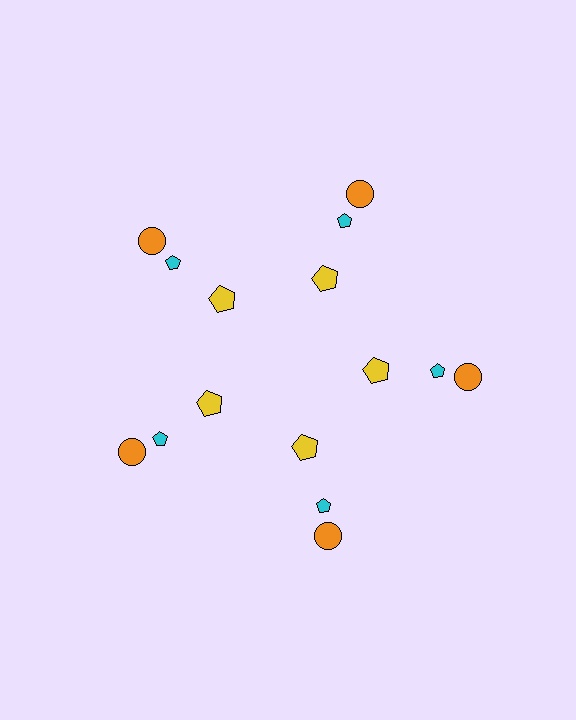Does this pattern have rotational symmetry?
Yes, this pattern has 5-fold rotational symmetry. It looks the same after rotating 72 degrees around the center.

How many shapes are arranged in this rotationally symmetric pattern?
There are 15 shapes, arranged in 5 groups of 3.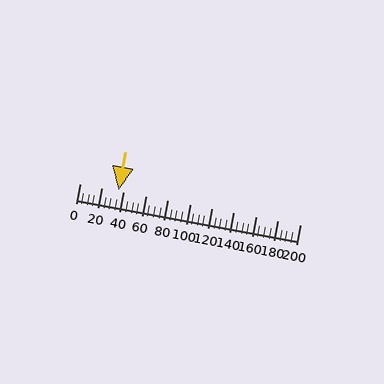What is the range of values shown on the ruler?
The ruler shows values from 0 to 200.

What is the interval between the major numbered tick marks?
The major tick marks are spaced 20 units apart.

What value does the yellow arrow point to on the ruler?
The yellow arrow points to approximately 35.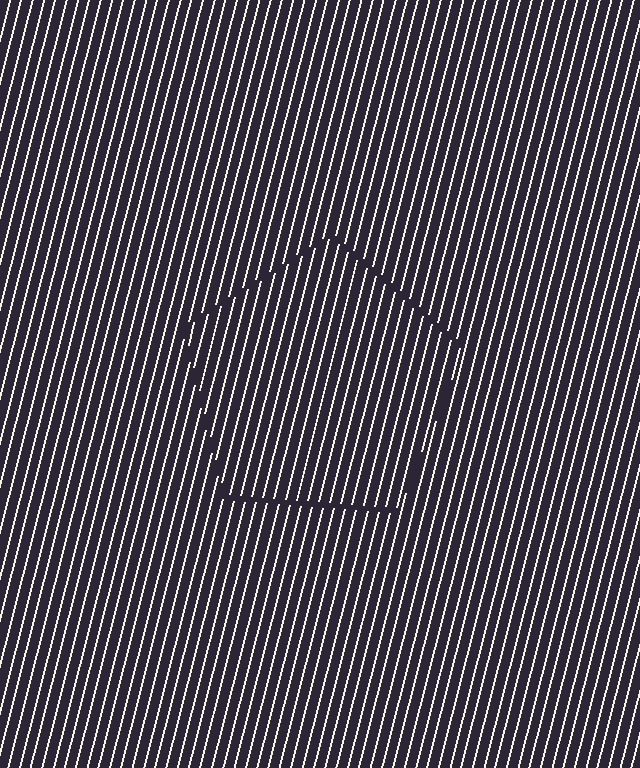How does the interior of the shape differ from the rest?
The interior of the shape contains the same grating, shifted by half a period — the contour is defined by the phase discontinuity where line-ends from the inner and outer gratings abut.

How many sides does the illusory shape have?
5 sides — the line-ends trace a pentagon.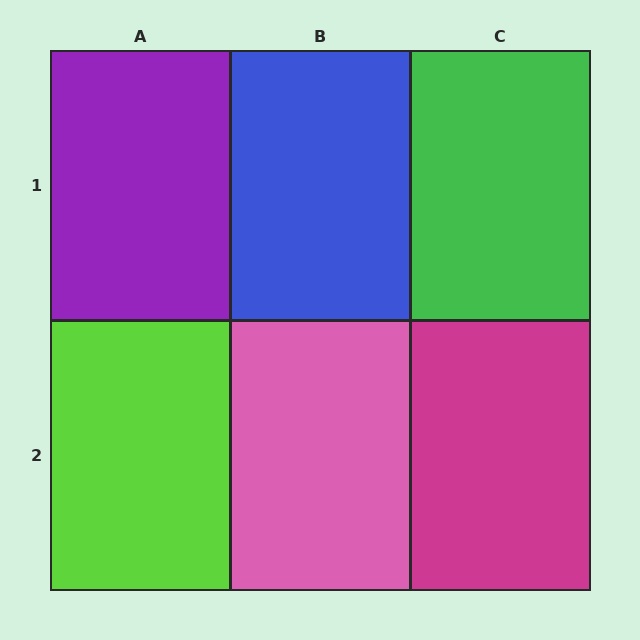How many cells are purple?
1 cell is purple.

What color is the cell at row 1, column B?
Blue.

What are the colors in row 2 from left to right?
Lime, pink, magenta.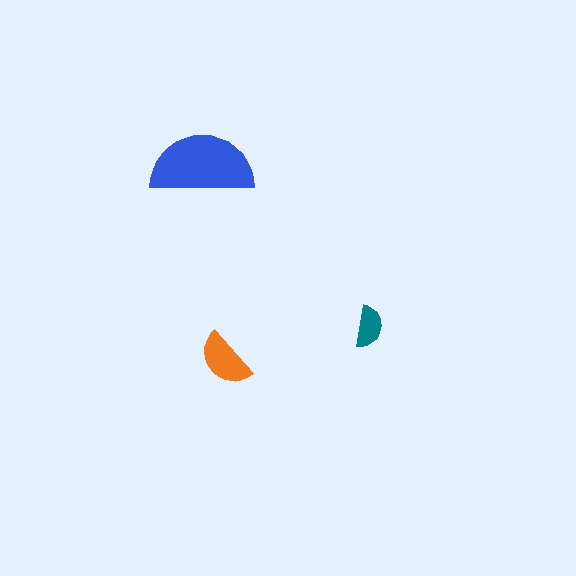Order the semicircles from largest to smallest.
the blue one, the orange one, the teal one.